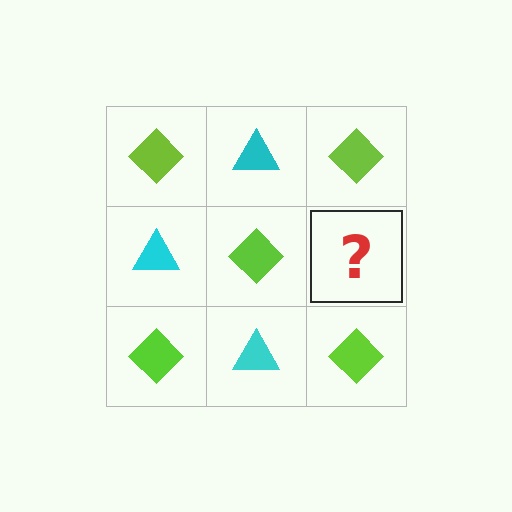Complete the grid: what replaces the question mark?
The question mark should be replaced with a cyan triangle.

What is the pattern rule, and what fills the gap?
The rule is that it alternates lime diamond and cyan triangle in a checkerboard pattern. The gap should be filled with a cyan triangle.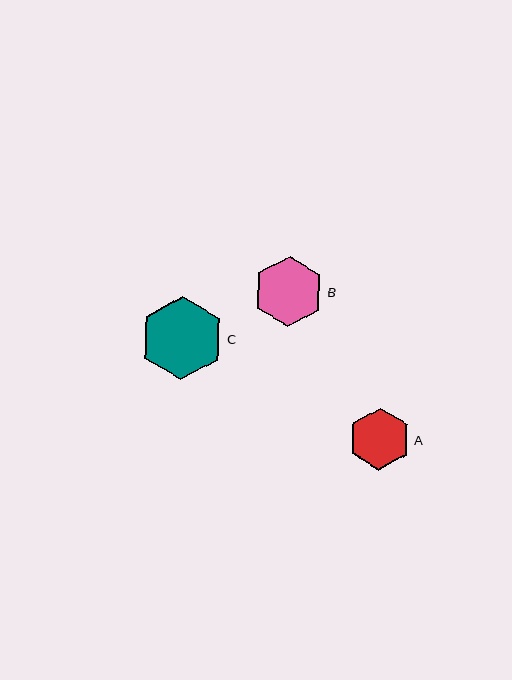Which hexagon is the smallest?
Hexagon A is the smallest with a size of approximately 62 pixels.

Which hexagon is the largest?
Hexagon C is the largest with a size of approximately 83 pixels.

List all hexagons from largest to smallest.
From largest to smallest: C, B, A.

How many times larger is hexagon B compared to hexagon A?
Hexagon B is approximately 1.1 times the size of hexagon A.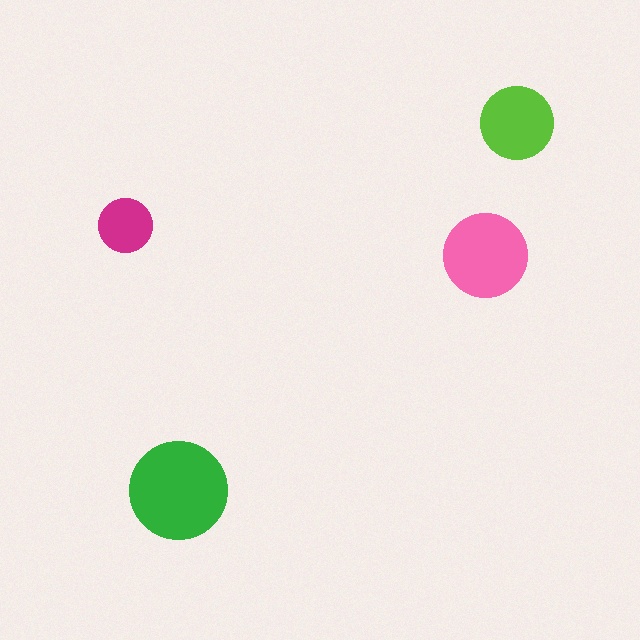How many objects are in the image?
There are 4 objects in the image.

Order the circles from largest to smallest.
the green one, the pink one, the lime one, the magenta one.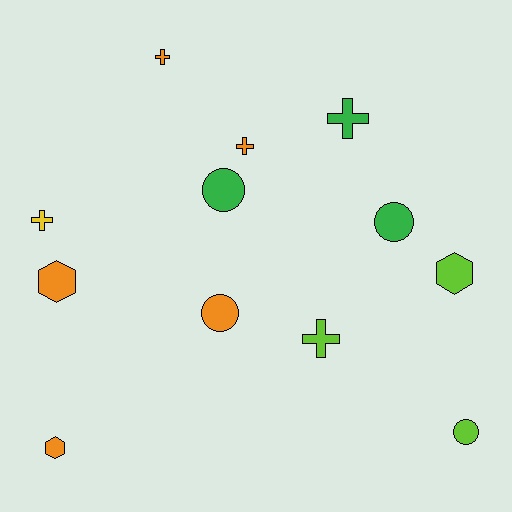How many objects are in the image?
There are 12 objects.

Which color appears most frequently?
Orange, with 5 objects.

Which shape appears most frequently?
Cross, with 5 objects.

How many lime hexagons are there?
There is 1 lime hexagon.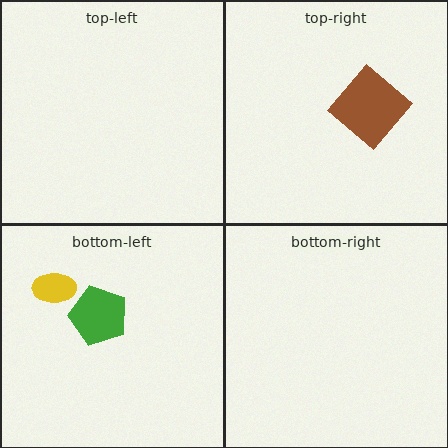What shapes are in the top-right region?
The brown diamond.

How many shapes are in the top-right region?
1.